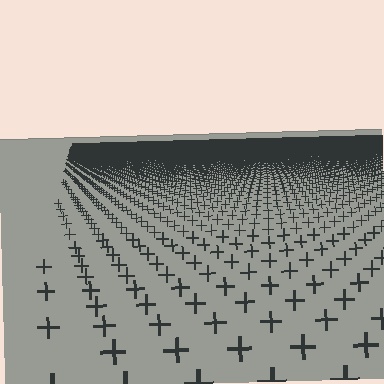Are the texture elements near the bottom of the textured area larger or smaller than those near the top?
Larger. Near the bottom, elements are closer to the viewer and appear at a bigger on-screen size.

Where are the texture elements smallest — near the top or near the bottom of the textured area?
Near the top.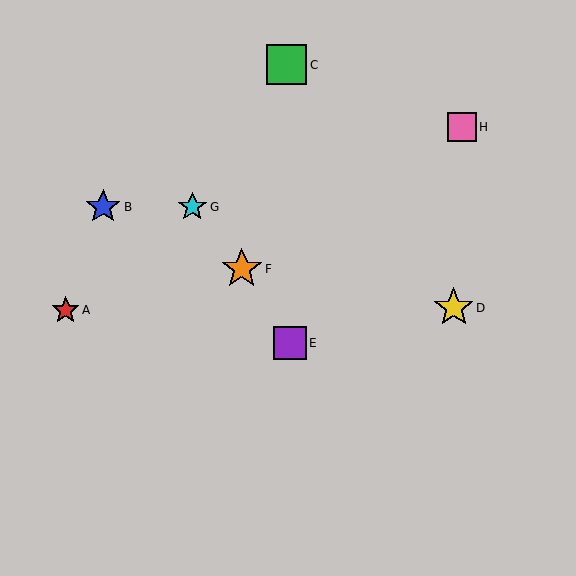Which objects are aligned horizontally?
Objects B, G are aligned horizontally.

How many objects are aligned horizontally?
2 objects (B, G) are aligned horizontally.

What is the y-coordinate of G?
Object G is at y≈207.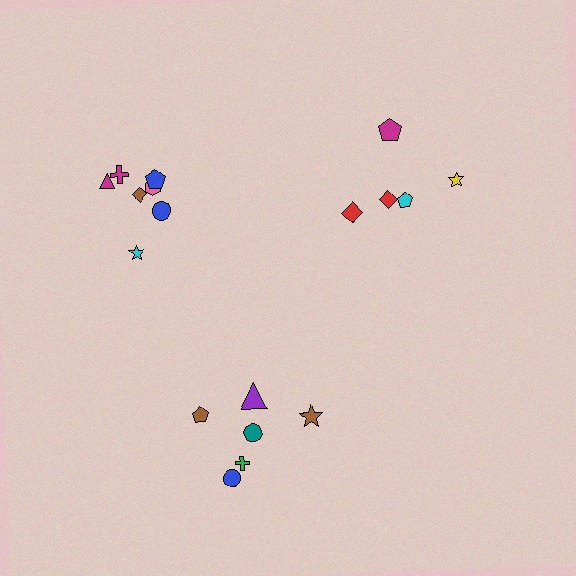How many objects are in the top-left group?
There are 7 objects.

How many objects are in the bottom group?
There are 6 objects.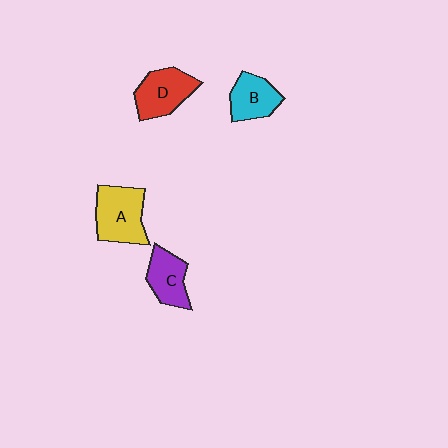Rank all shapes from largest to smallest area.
From largest to smallest: A (yellow), D (red), C (purple), B (cyan).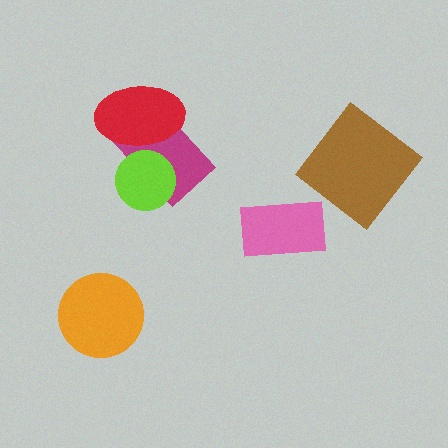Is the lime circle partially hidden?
Yes, it is partially covered by another shape.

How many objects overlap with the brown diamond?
0 objects overlap with the brown diamond.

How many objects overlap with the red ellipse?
2 objects overlap with the red ellipse.